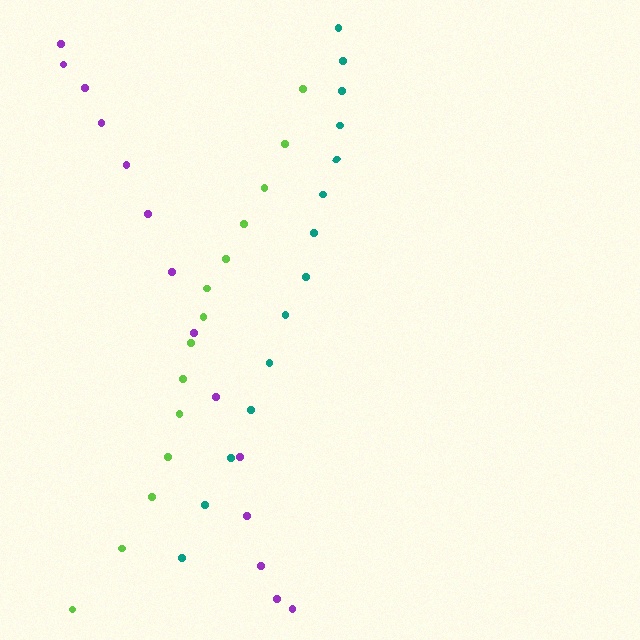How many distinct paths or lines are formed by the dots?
There are 3 distinct paths.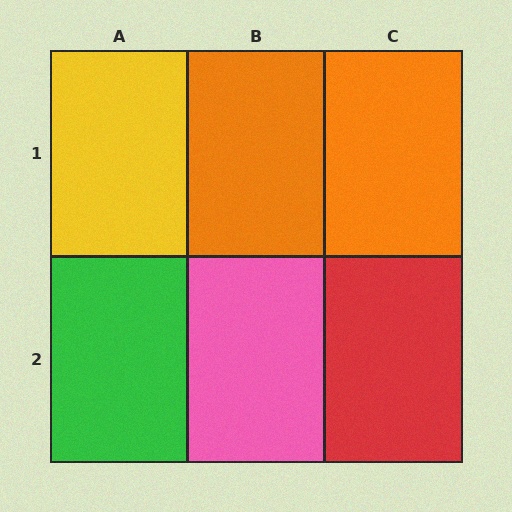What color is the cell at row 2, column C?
Red.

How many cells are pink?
1 cell is pink.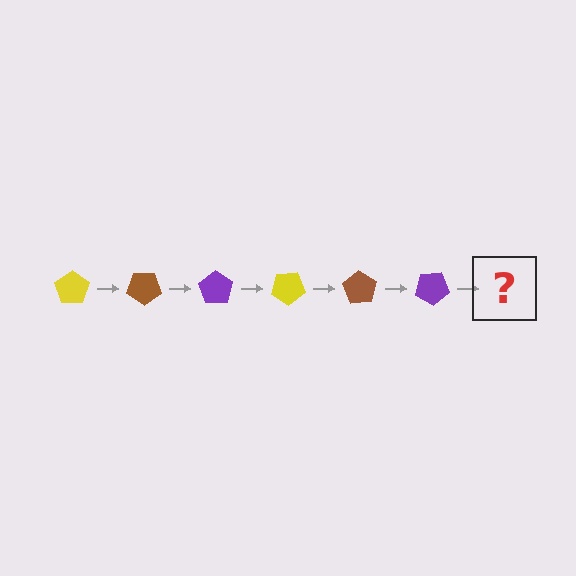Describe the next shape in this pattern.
It should be a yellow pentagon, rotated 210 degrees from the start.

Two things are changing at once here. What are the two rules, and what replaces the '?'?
The two rules are that it rotates 35 degrees each step and the color cycles through yellow, brown, and purple. The '?' should be a yellow pentagon, rotated 210 degrees from the start.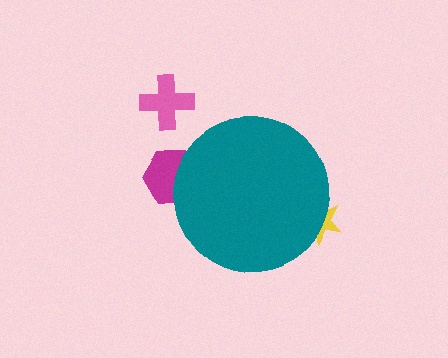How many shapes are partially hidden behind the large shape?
2 shapes are partially hidden.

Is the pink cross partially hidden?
No, the pink cross is fully visible.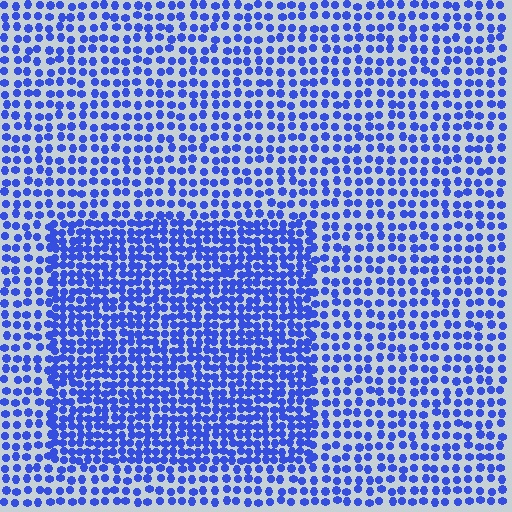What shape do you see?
I see a rectangle.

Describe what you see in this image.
The image contains small blue elements arranged at two different densities. A rectangle-shaped region is visible where the elements are more densely packed than the surrounding area.